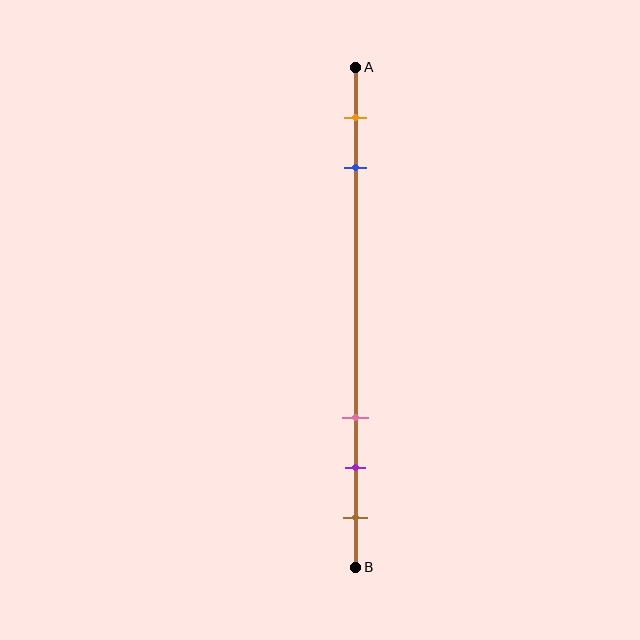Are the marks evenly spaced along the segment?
No, the marks are not evenly spaced.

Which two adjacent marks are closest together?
The purple and brown marks are the closest adjacent pair.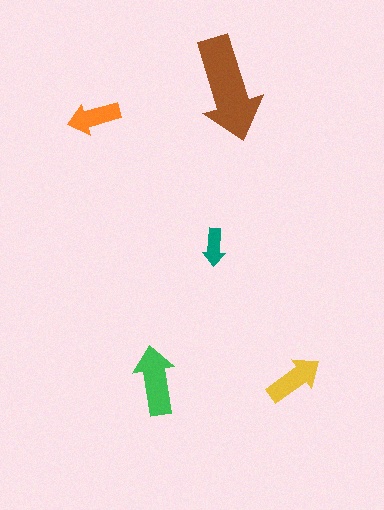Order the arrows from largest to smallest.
the brown one, the green one, the yellow one, the orange one, the teal one.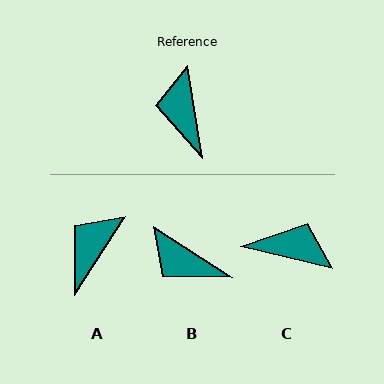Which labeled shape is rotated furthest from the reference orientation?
C, about 113 degrees away.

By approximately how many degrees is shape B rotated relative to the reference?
Approximately 48 degrees counter-clockwise.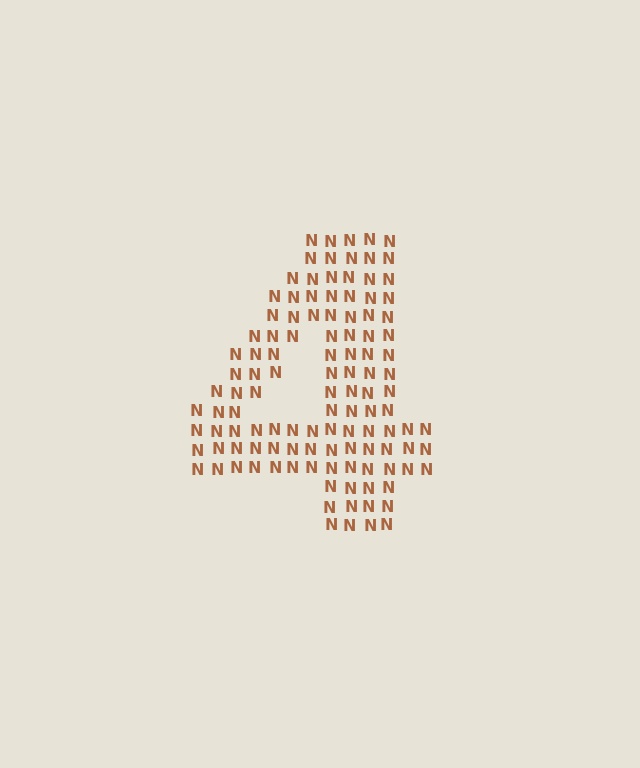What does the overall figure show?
The overall figure shows the digit 4.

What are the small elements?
The small elements are letter N's.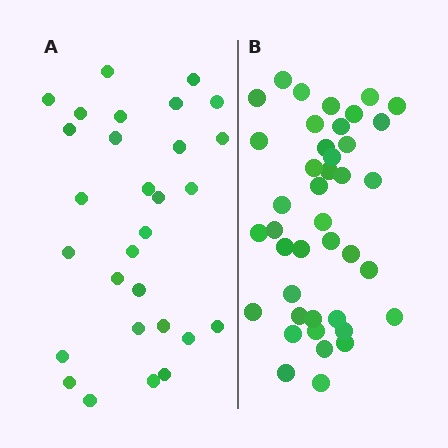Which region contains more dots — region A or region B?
Region B (the right region) has more dots.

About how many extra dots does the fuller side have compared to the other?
Region B has roughly 12 or so more dots than region A.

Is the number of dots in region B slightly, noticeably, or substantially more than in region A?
Region B has noticeably more, but not dramatically so. The ratio is roughly 1.4 to 1.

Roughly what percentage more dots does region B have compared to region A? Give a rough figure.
About 40% more.